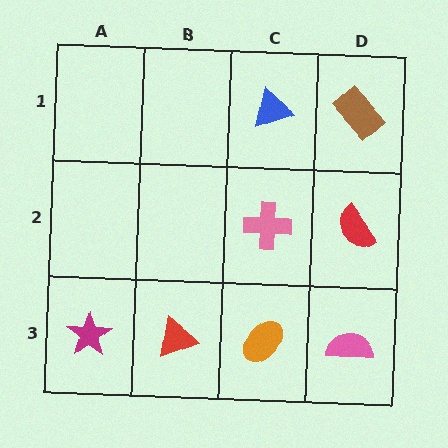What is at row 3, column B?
A red triangle.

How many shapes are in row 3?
4 shapes.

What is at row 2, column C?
A pink cross.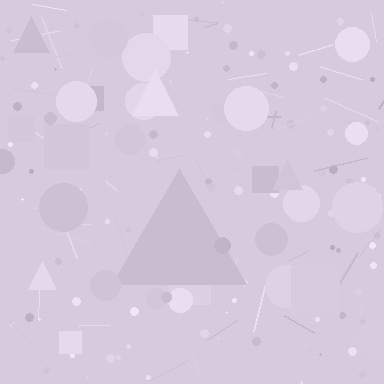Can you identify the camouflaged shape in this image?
The camouflaged shape is a triangle.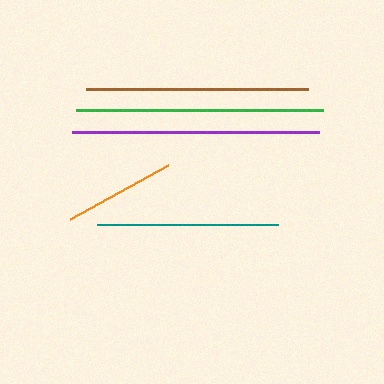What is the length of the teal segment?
The teal segment is approximately 180 pixels long.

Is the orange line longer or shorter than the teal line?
The teal line is longer than the orange line.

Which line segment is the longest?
The purple line is the longest at approximately 247 pixels.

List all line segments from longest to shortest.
From longest to shortest: purple, green, brown, teal, orange.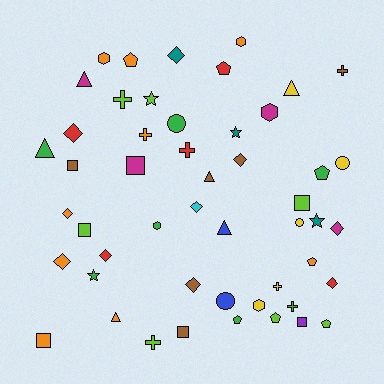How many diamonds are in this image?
There are 10 diamonds.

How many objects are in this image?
There are 50 objects.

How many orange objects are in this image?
There are 9 orange objects.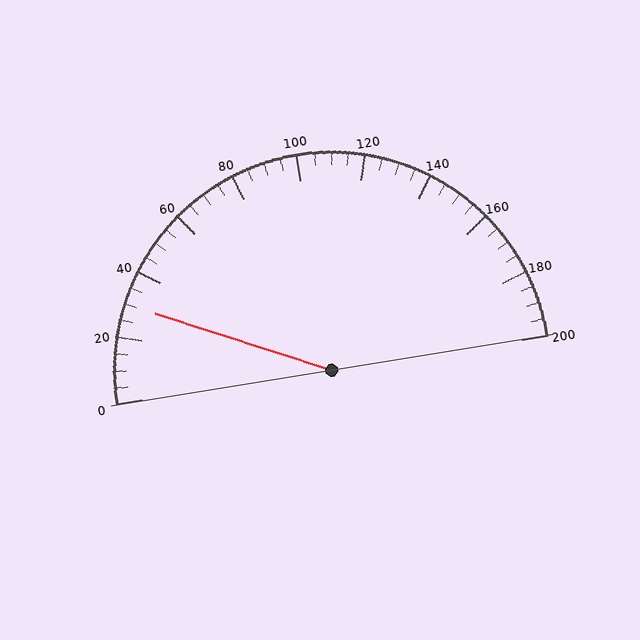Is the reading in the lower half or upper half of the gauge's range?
The reading is in the lower half of the range (0 to 200).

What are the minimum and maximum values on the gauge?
The gauge ranges from 0 to 200.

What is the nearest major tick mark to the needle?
The nearest major tick mark is 40.